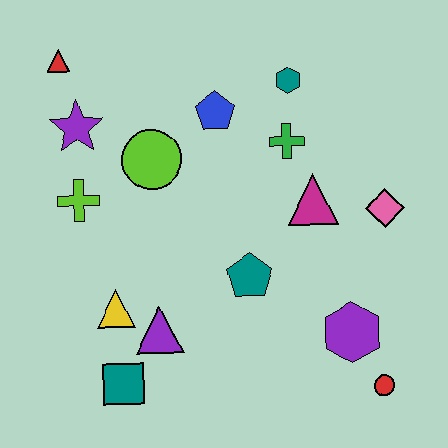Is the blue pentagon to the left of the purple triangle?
No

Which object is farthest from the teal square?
The teal hexagon is farthest from the teal square.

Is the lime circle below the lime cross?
No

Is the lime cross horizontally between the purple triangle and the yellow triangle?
No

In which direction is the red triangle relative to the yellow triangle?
The red triangle is above the yellow triangle.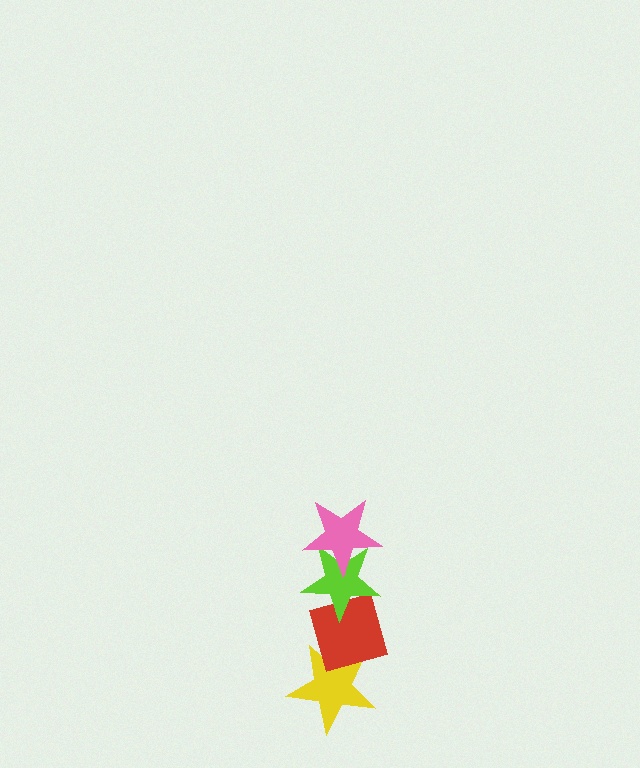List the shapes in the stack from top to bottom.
From top to bottom: the pink star, the lime star, the red diamond, the yellow star.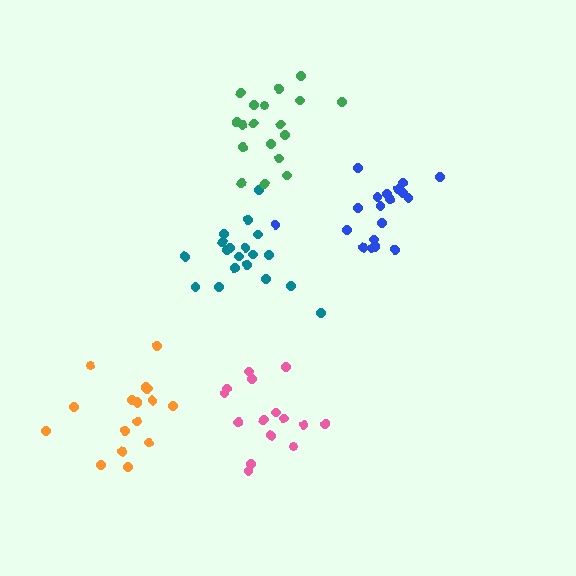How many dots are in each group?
Group 1: 15 dots, Group 2: 19 dots, Group 3: 17 dots, Group 4: 19 dots, Group 5: 18 dots (88 total).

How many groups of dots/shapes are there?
There are 5 groups.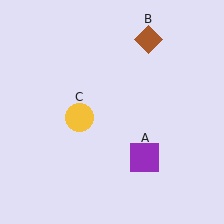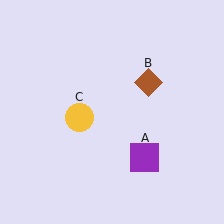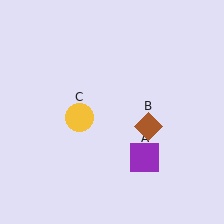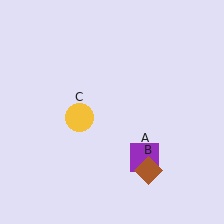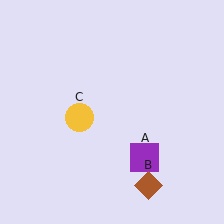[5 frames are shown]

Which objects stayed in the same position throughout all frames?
Purple square (object A) and yellow circle (object C) remained stationary.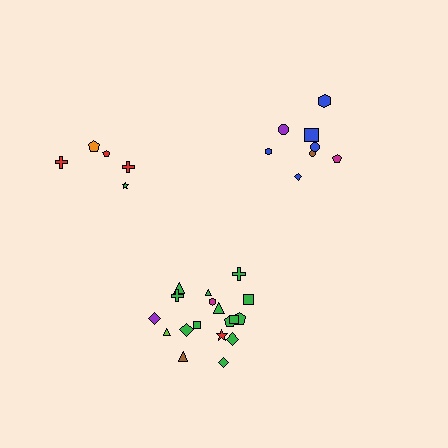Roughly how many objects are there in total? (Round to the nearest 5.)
Roughly 30 objects in total.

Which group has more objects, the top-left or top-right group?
The top-right group.